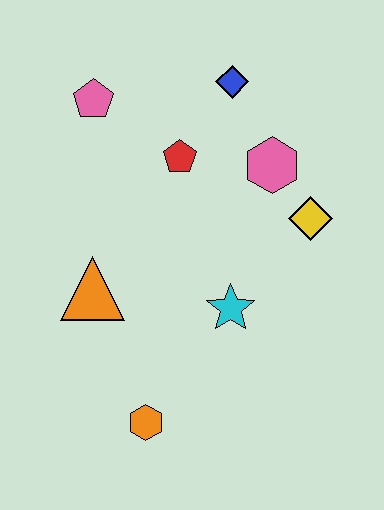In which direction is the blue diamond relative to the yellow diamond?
The blue diamond is above the yellow diamond.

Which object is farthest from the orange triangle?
The blue diamond is farthest from the orange triangle.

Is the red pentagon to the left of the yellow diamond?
Yes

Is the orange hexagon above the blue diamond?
No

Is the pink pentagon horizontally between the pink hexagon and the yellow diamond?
No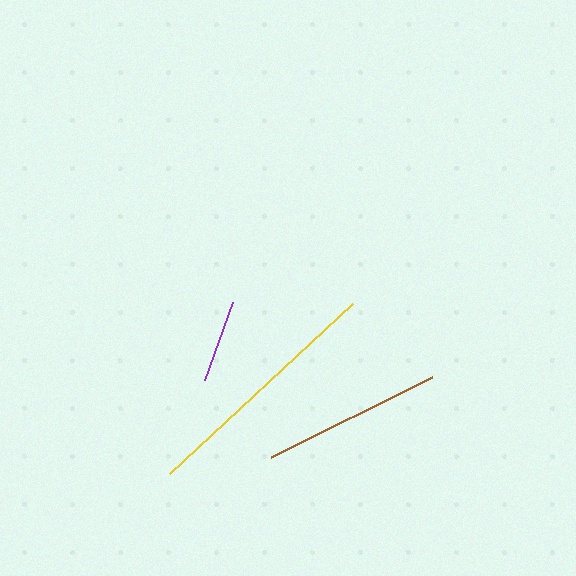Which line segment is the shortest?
The purple line is the shortest at approximately 83 pixels.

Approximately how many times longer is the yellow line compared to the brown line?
The yellow line is approximately 1.4 times the length of the brown line.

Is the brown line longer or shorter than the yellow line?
The yellow line is longer than the brown line.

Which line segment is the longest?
The yellow line is the longest at approximately 249 pixels.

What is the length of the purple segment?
The purple segment is approximately 83 pixels long.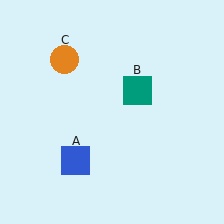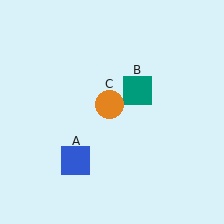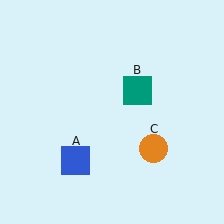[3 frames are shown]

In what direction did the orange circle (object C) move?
The orange circle (object C) moved down and to the right.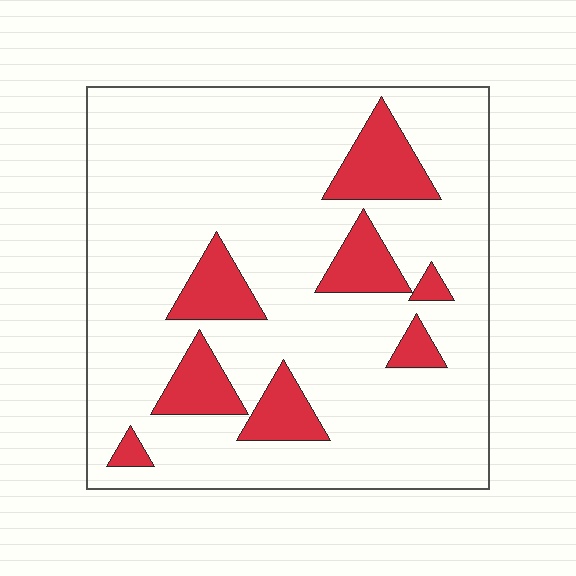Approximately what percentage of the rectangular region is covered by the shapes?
Approximately 15%.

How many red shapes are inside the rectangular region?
8.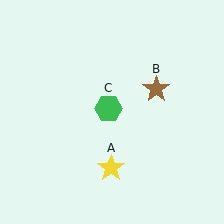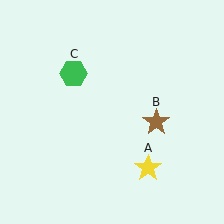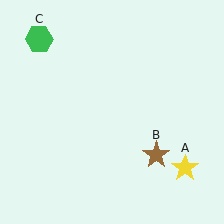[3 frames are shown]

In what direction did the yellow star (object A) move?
The yellow star (object A) moved right.